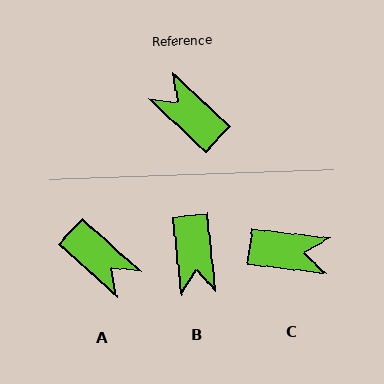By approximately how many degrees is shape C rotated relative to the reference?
Approximately 144 degrees clockwise.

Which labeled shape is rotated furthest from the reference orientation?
A, about 179 degrees away.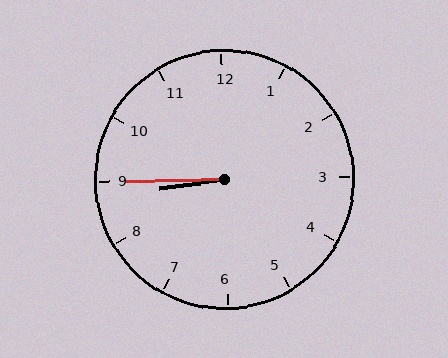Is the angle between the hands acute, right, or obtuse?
It is acute.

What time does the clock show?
8:45.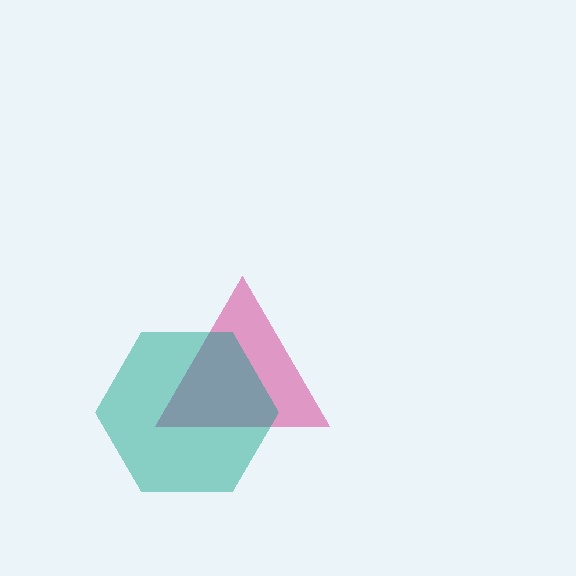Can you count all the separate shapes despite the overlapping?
Yes, there are 2 separate shapes.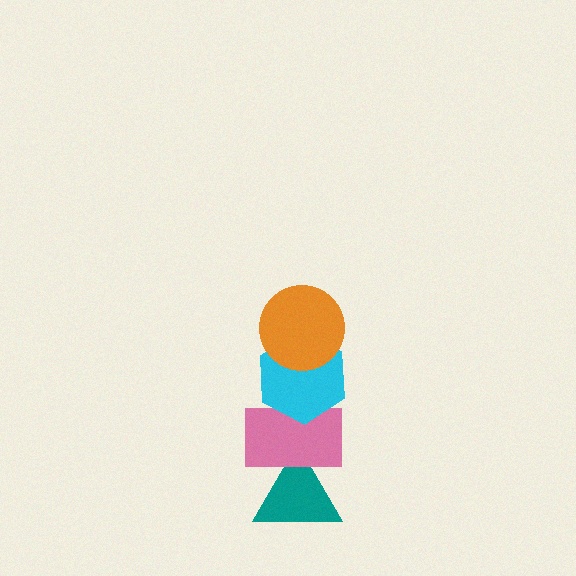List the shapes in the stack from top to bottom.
From top to bottom: the orange circle, the cyan hexagon, the pink rectangle, the teal triangle.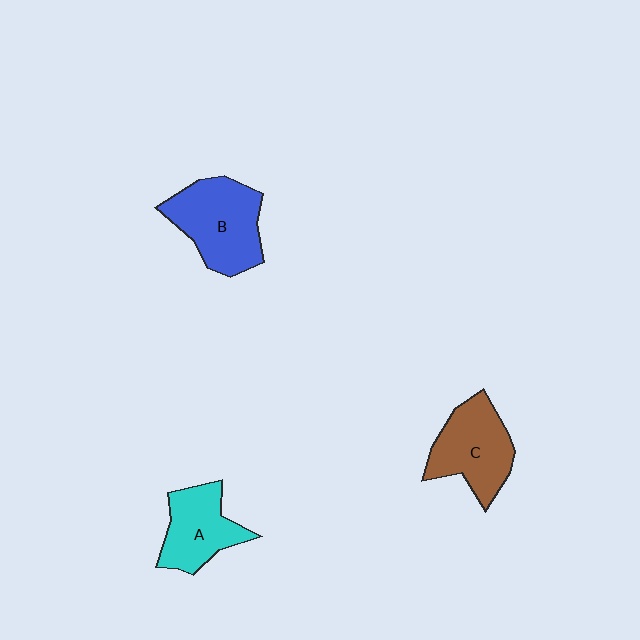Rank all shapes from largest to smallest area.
From largest to smallest: B (blue), C (brown), A (cyan).